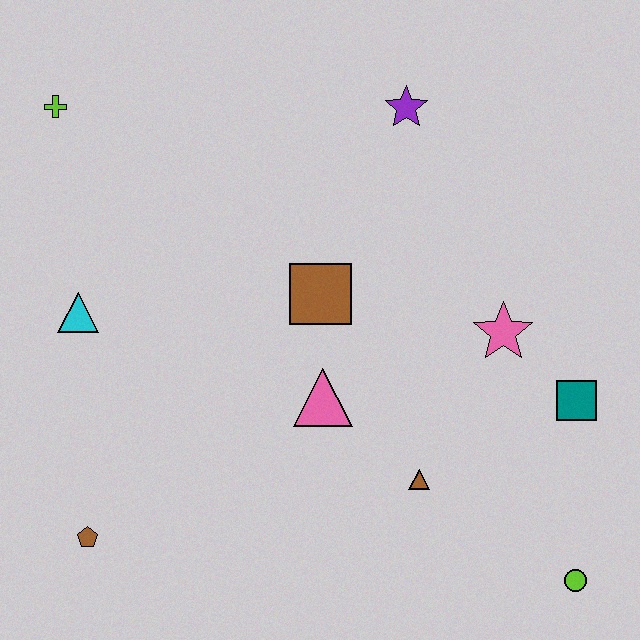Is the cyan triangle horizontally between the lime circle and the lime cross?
Yes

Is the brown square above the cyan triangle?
Yes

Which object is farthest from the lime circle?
The lime cross is farthest from the lime circle.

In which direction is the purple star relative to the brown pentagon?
The purple star is above the brown pentagon.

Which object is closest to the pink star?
The teal square is closest to the pink star.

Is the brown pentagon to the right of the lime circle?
No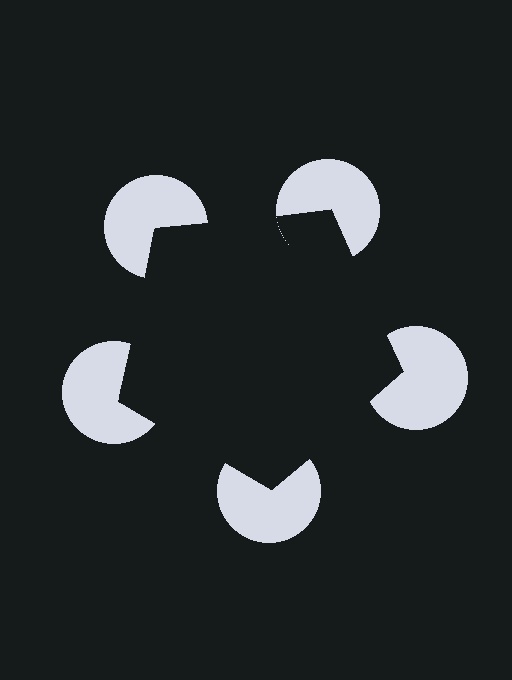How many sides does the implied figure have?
5 sides.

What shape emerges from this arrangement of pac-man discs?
An illusory pentagon — its edges are inferred from the aligned wedge cuts in the pac-man discs, not physically drawn.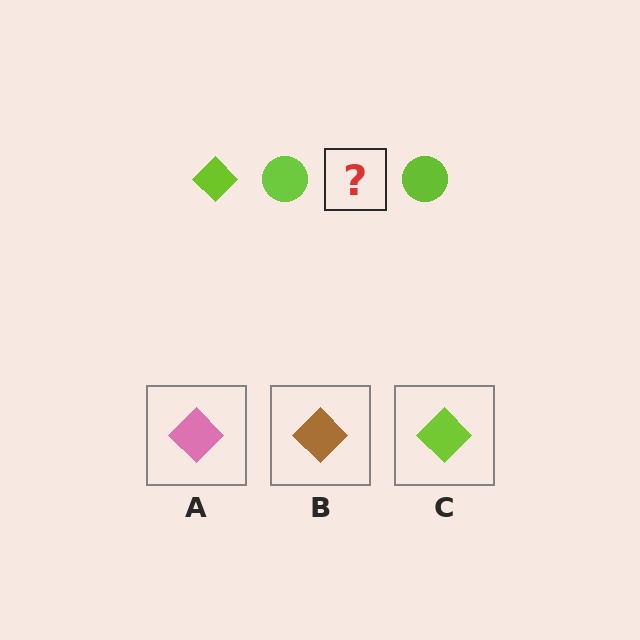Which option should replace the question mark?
Option C.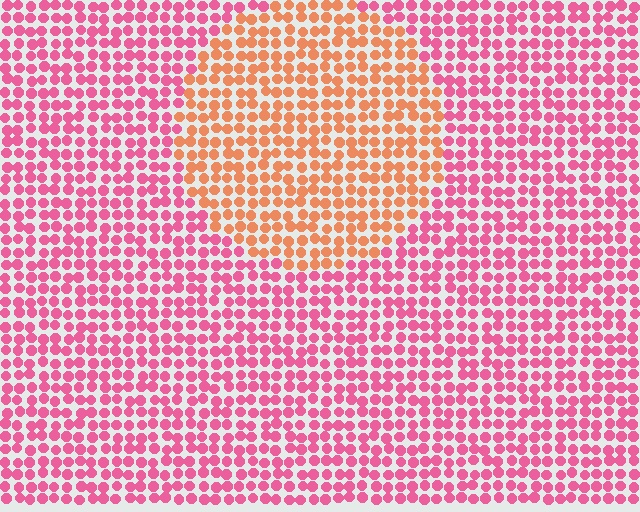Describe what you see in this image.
The image is filled with small pink elements in a uniform arrangement. A circle-shaped region is visible where the elements are tinted to a slightly different hue, forming a subtle color boundary.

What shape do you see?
I see a circle.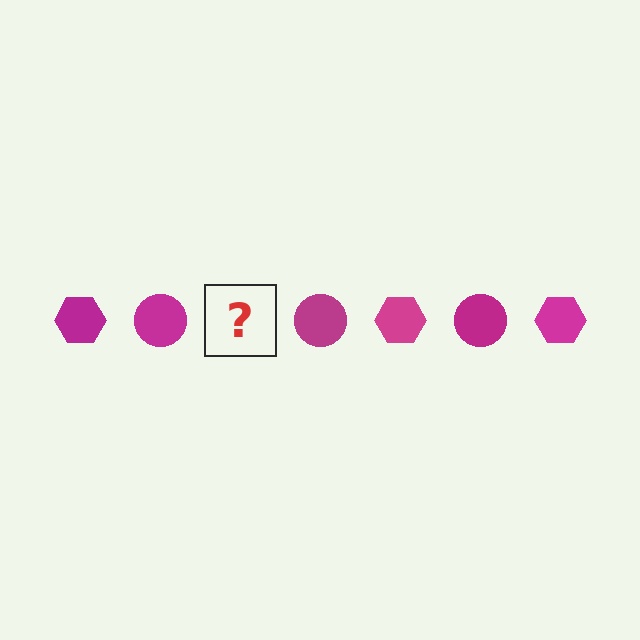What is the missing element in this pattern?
The missing element is a magenta hexagon.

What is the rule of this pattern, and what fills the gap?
The rule is that the pattern cycles through hexagon, circle shapes in magenta. The gap should be filled with a magenta hexagon.